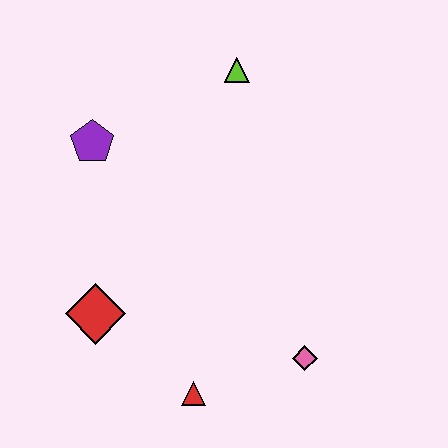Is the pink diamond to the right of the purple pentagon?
Yes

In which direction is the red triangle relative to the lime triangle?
The red triangle is below the lime triangle.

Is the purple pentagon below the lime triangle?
Yes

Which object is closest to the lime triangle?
The purple pentagon is closest to the lime triangle.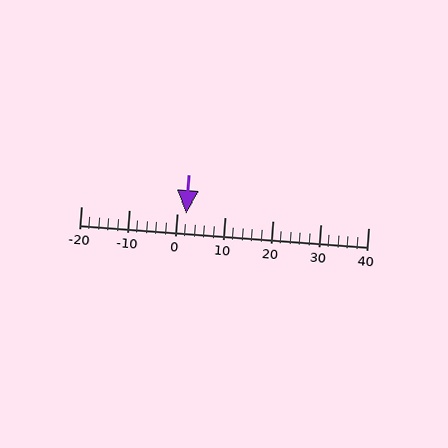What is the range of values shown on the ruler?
The ruler shows values from -20 to 40.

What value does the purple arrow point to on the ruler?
The purple arrow points to approximately 2.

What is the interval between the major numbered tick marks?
The major tick marks are spaced 10 units apart.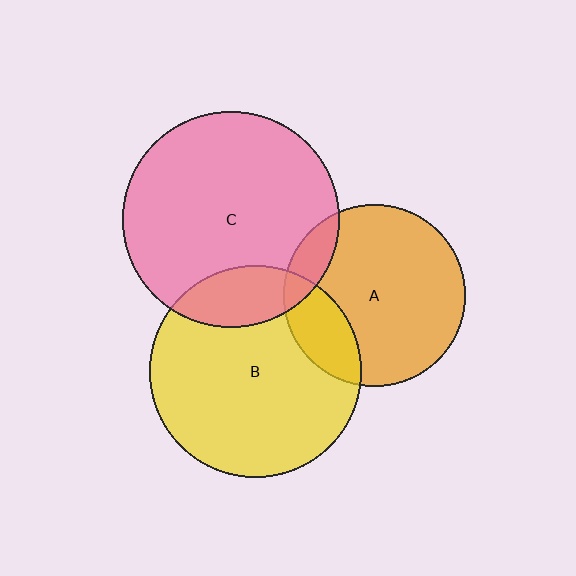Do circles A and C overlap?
Yes.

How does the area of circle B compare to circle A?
Approximately 1.3 times.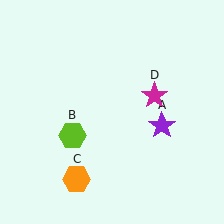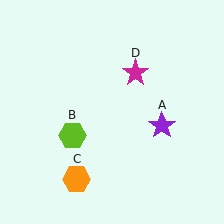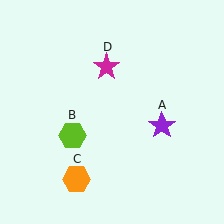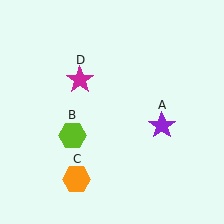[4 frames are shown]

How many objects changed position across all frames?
1 object changed position: magenta star (object D).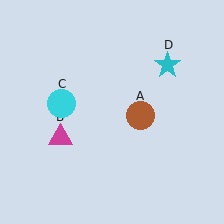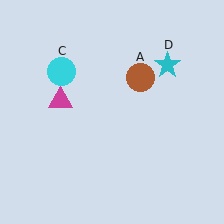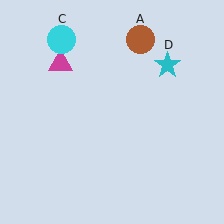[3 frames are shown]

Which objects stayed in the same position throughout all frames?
Cyan star (object D) remained stationary.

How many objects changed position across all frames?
3 objects changed position: brown circle (object A), magenta triangle (object B), cyan circle (object C).